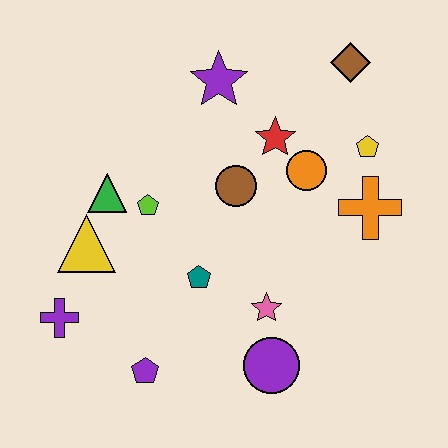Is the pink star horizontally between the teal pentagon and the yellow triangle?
No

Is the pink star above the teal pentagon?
No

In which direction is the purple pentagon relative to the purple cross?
The purple pentagon is to the right of the purple cross.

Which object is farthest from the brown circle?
The purple cross is farthest from the brown circle.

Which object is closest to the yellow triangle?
The green triangle is closest to the yellow triangle.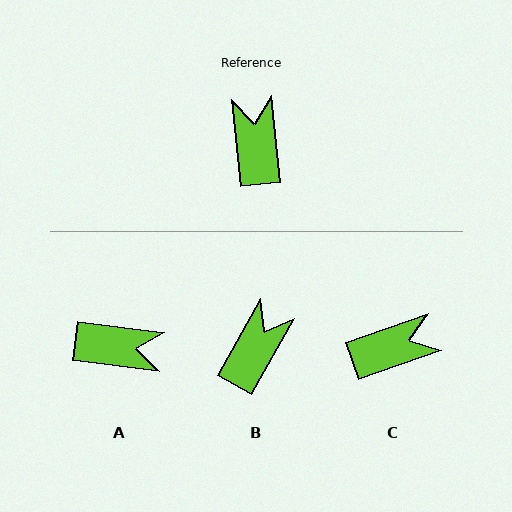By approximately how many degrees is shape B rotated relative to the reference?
Approximately 35 degrees clockwise.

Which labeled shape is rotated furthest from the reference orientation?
A, about 103 degrees away.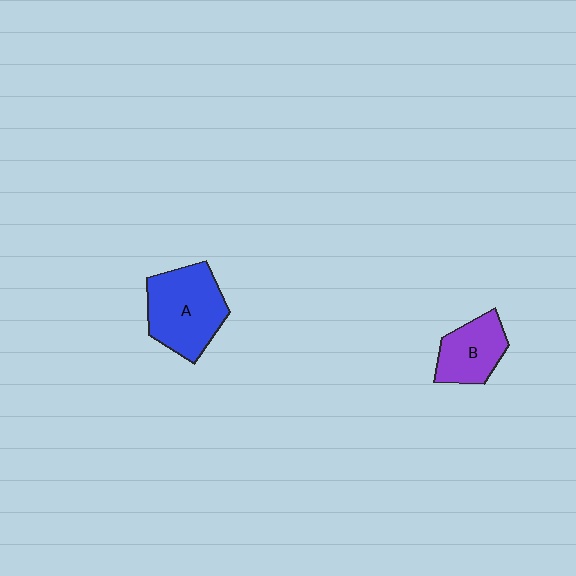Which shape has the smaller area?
Shape B (purple).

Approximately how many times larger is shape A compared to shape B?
Approximately 1.5 times.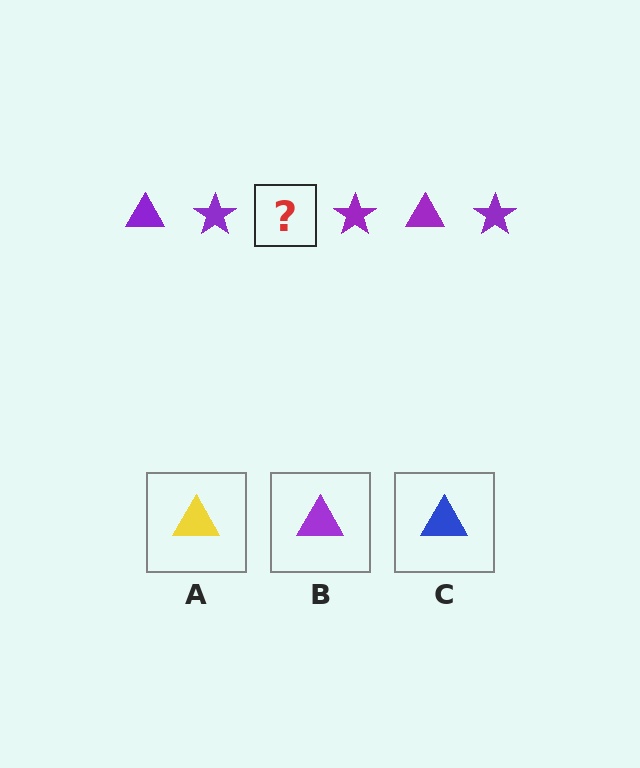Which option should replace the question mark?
Option B.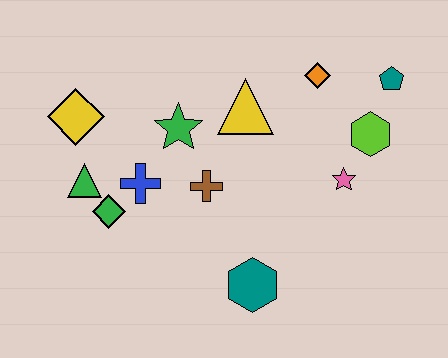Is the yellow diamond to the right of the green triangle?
No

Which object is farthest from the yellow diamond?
The teal pentagon is farthest from the yellow diamond.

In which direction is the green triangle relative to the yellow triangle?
The green triangle is to the left of the yellow triangle.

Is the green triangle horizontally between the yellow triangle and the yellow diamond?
Yes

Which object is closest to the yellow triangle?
The green star is closest to the yellow triangle.